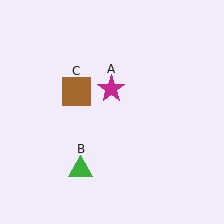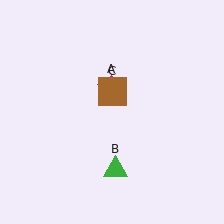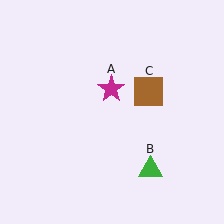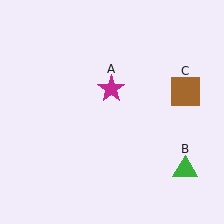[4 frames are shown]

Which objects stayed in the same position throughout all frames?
Magenta star (object A) remained stationary.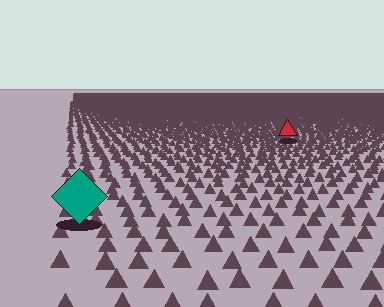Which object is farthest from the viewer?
The red triangle is farthest from the viewer. It appears smaller and the ground texture around it is denser.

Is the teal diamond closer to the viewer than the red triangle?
Yes. The teal diamond is closer — you can tell from the texture gradient: the ground texture is coarser near it.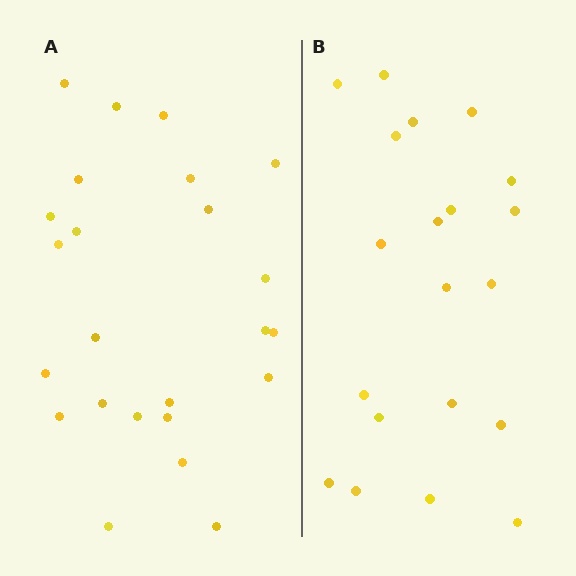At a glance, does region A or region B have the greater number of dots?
Region A (the left region) has more dots.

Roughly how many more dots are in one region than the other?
Region A has about 4 more dots than region B.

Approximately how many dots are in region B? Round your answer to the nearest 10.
About 20 dots.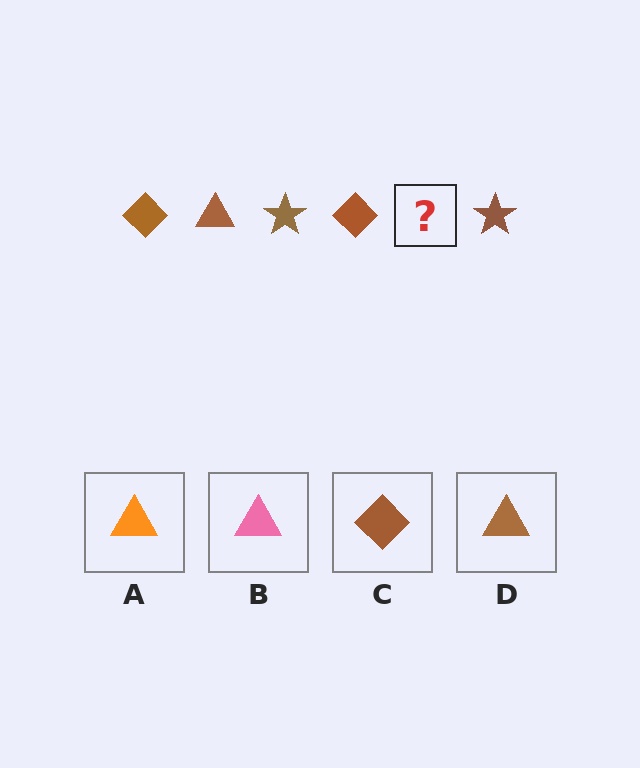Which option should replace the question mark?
Option D.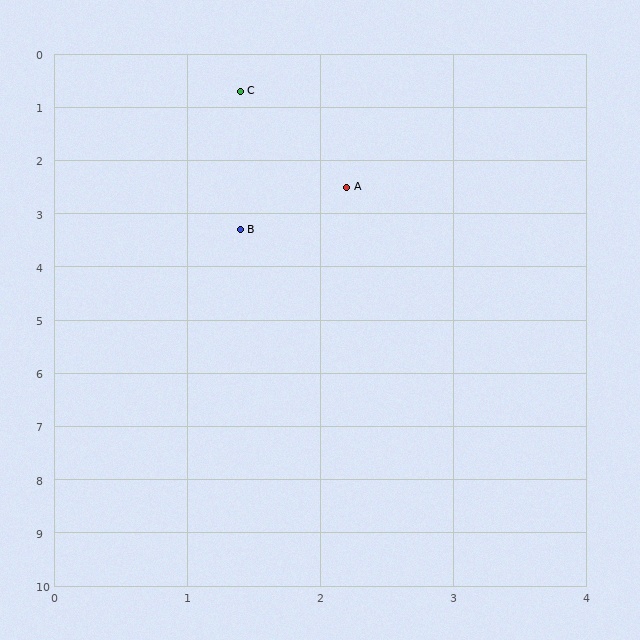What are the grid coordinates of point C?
Point C is at approximately (1.4, 0.7).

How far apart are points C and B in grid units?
Points C and B are about 2.6 grid units apart.